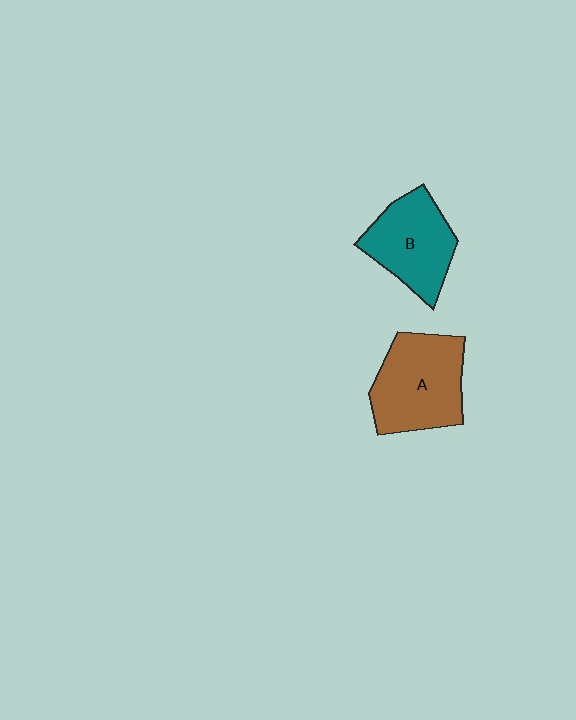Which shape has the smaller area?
Shape B (teal).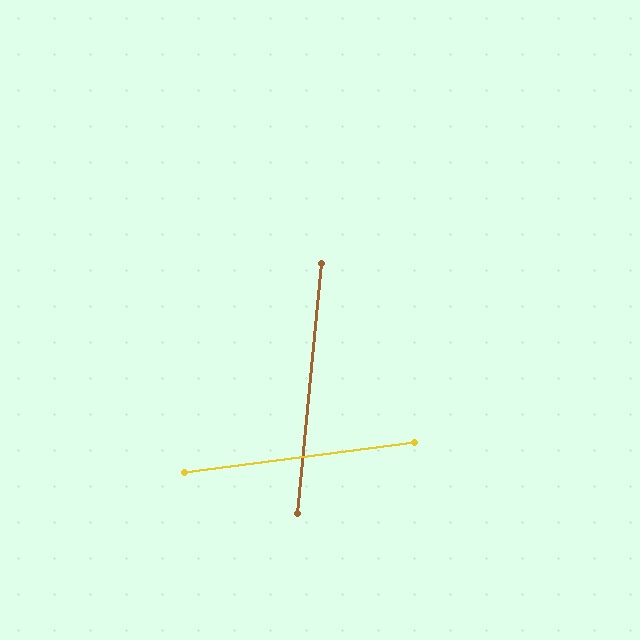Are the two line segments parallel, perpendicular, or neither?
Neither parallel nor perpendicular — they differ by about 77°.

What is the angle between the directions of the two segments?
Approximately 77 degrees.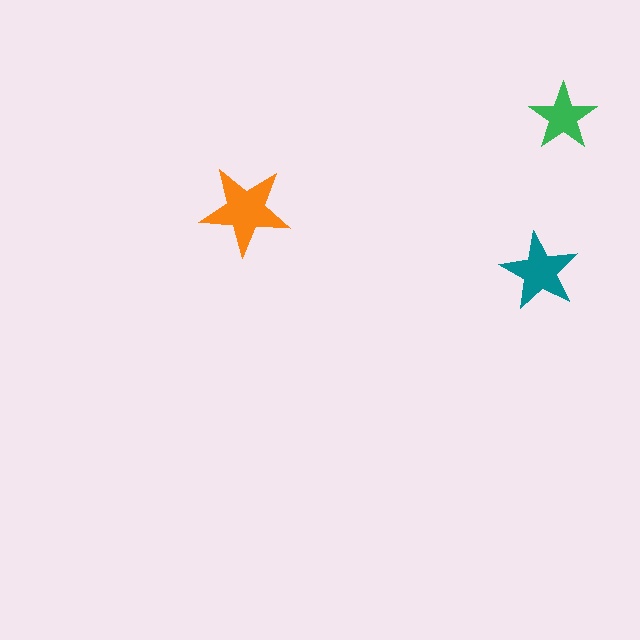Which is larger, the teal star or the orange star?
The orange one.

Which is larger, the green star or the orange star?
The orange one.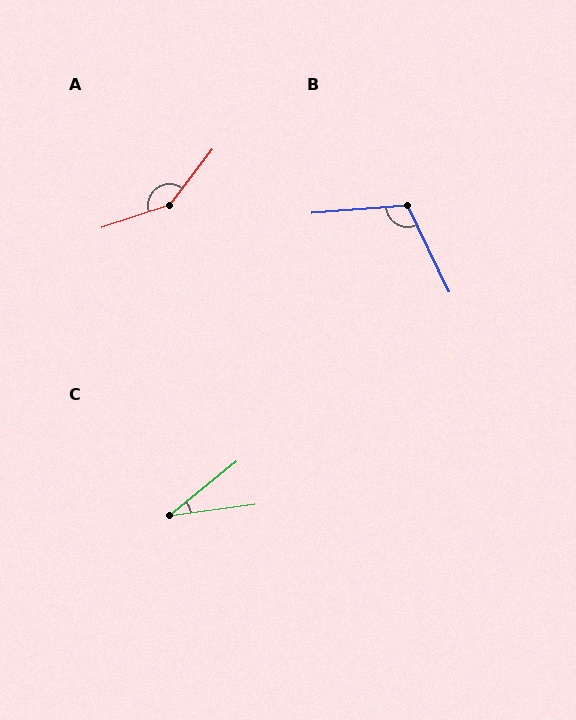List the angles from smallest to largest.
C (31°), B (111°), A (146°).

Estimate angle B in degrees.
Approximately 111 degrees.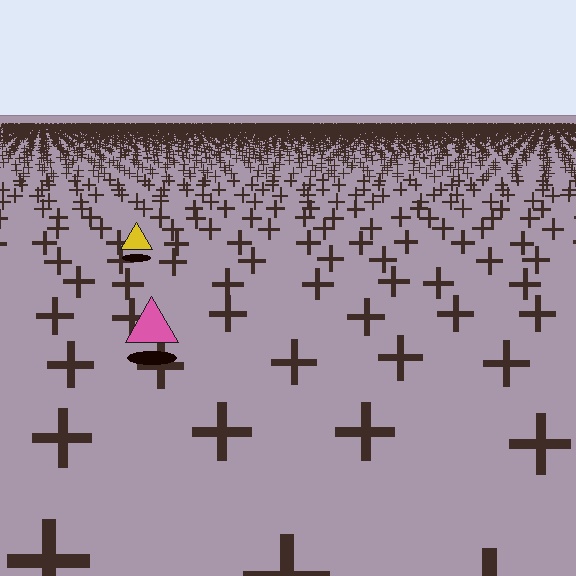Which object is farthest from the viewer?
The yellow triangle is farthest from the viewer. It appears smaller and the ground texture around it is denser.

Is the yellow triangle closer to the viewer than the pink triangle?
No. The pink triangle is closer — you can tell from the texture gradient: the ground texture is coarser near it.